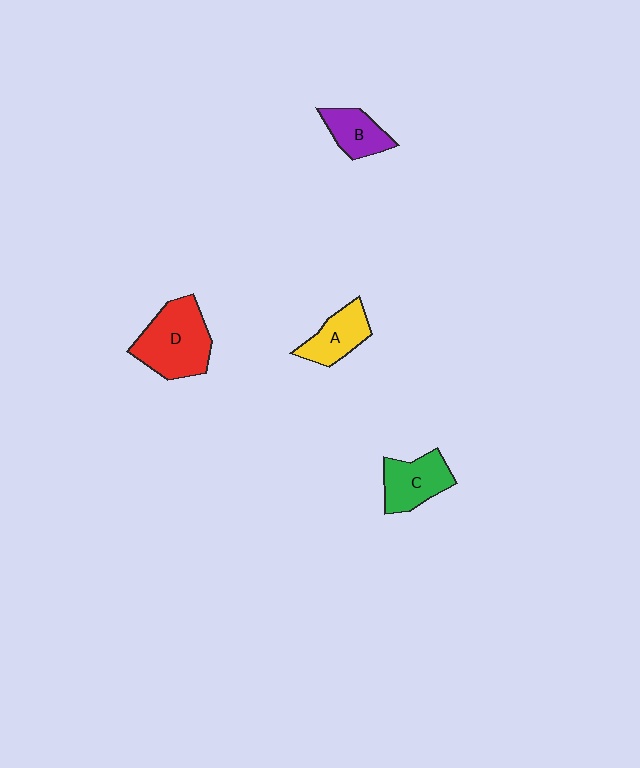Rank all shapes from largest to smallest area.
From largest to smallest: D (red), C (green), A (yellow), B (purple).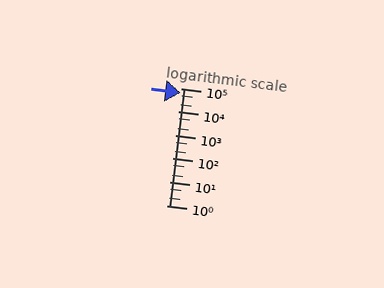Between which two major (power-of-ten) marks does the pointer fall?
The pointer is between 10000 and 100000.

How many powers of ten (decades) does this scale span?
The scale spans 5 decades, from 1 to 100000.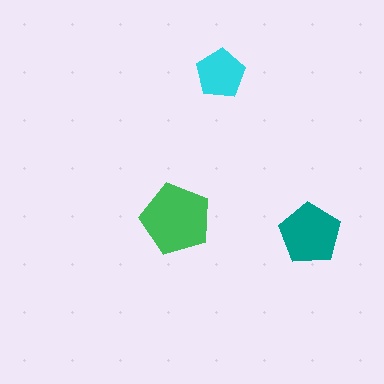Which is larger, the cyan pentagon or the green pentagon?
The green one.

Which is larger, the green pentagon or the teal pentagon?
The green one.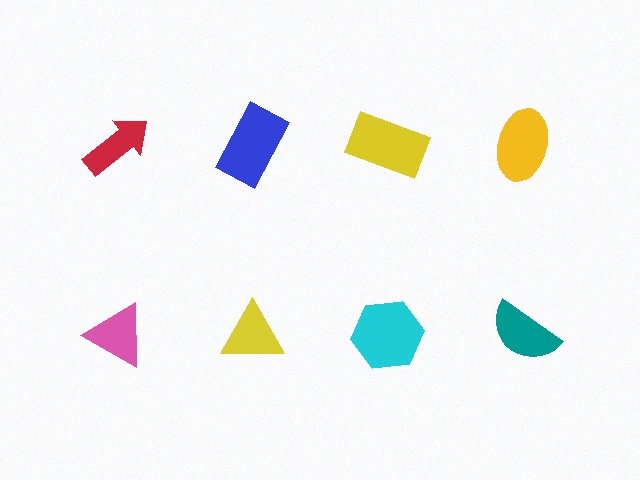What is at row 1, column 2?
A blue rectangle.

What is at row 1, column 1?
A red arrow.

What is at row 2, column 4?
A teal semicircle.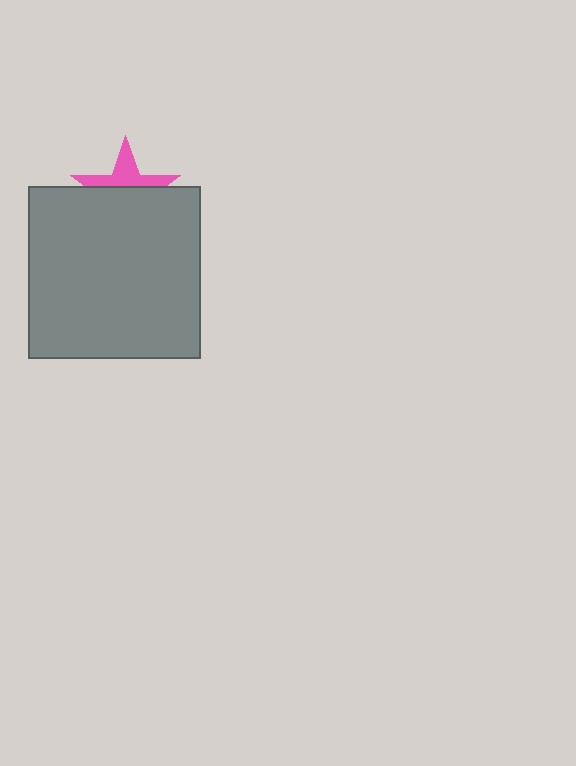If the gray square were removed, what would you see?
You would see the complete pink star.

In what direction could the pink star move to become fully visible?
The pink star could move up. That would shift it out from behind the gray square entirely.